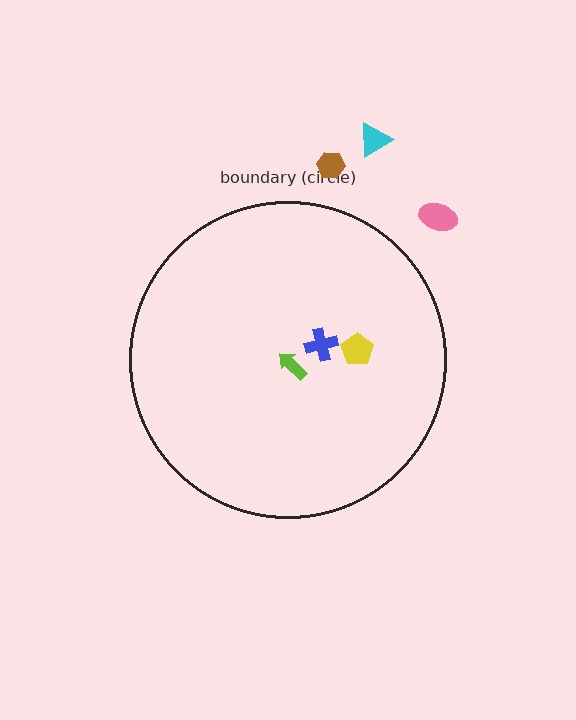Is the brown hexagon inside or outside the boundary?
Outside.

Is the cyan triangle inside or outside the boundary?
Outside.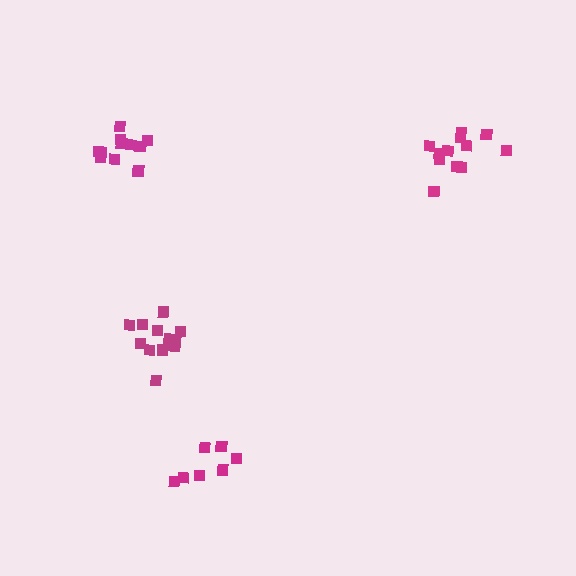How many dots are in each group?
Group 1: 7 dots, Group 2: 13 dots, Group 3: 12 dots, Group 4: 12 dots (44 total).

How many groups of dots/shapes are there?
There are 4 groups.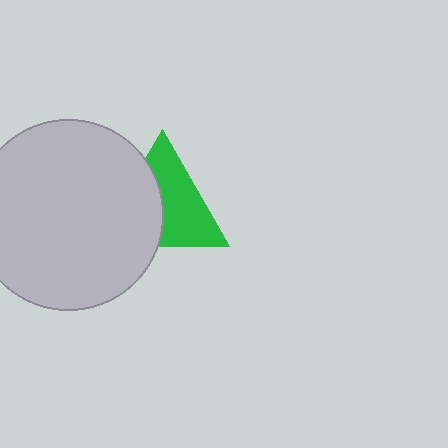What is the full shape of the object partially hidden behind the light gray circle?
The partially hidden object is a green triangle.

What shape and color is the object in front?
The object in front is a light gray circle.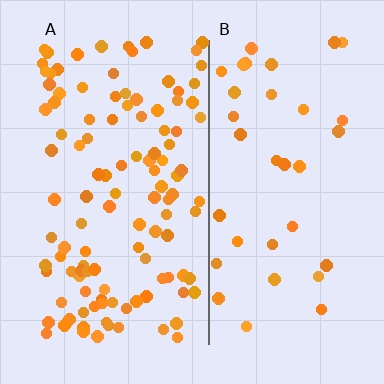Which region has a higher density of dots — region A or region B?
A (the left).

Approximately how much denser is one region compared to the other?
Approximately 3.1× — region A over region B.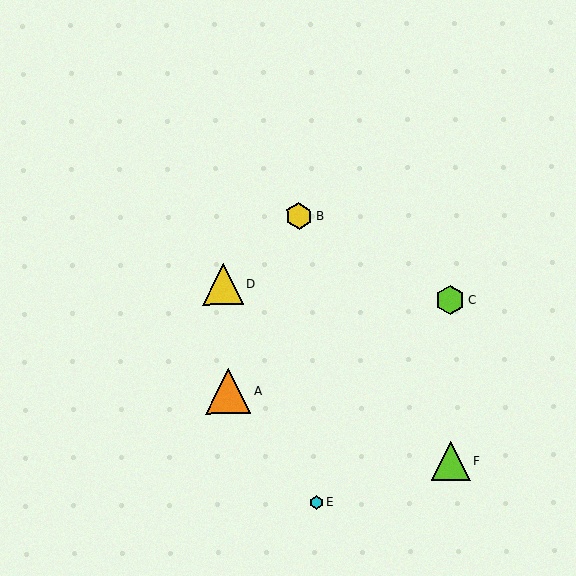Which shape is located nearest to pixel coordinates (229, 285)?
The yellow triangle (labeled D) at (223, 284) is nearest to that location.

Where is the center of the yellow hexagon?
The center of the yellow hexagon is at (299, 216).